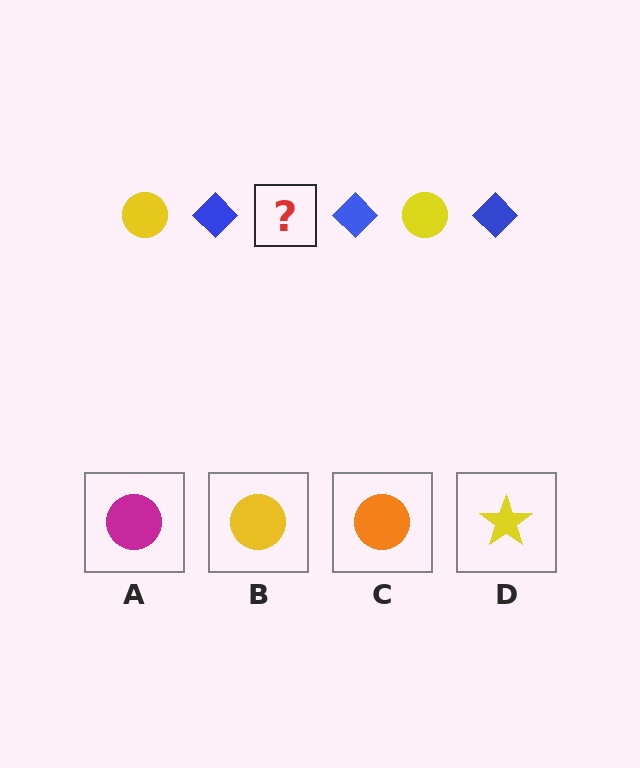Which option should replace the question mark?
Option B.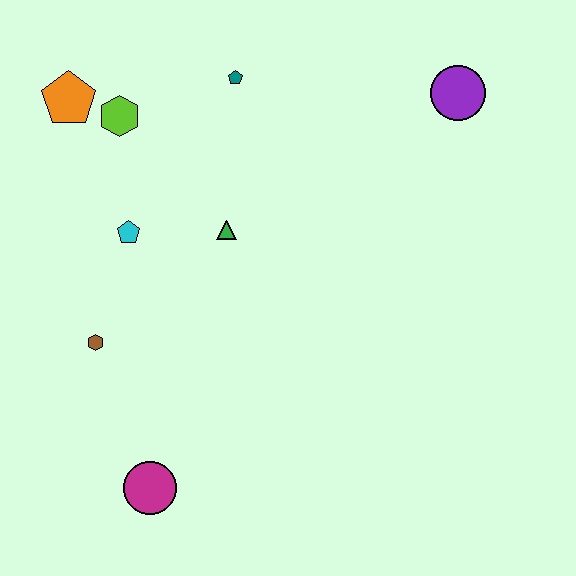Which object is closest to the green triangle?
The cyan pentagon is closest to the green triangle.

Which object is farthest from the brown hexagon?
The purple circle is farthest from the brown hexagon.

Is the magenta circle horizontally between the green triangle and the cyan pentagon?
Yes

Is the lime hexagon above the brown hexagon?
Yes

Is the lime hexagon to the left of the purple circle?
Yes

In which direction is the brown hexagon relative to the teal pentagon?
The brown hexagon is below the teal pentagon.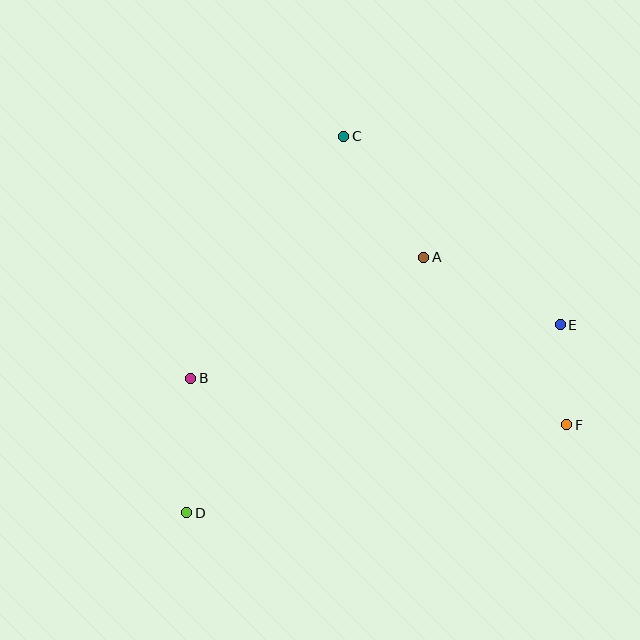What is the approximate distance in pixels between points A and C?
The distance between A and C is approximately 145 pixels.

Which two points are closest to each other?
Points E and F are closest to each other.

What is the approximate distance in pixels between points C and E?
The distance between C and E is approximately 287 pixels.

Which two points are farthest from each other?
Points D and E are farthest from each other.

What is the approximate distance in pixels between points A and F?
The distance between A and F is approximately 220 pixels.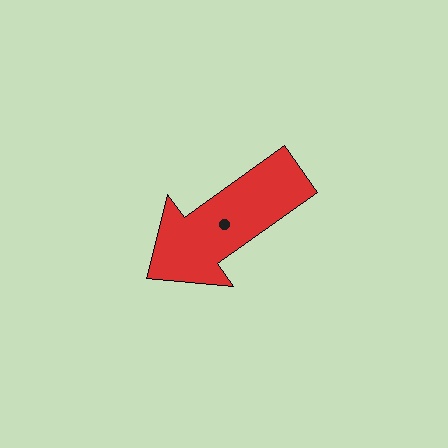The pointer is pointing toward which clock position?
Roughly 8 o'clock.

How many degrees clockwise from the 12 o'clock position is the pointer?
Approximately 235 degrees.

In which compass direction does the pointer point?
Southwest.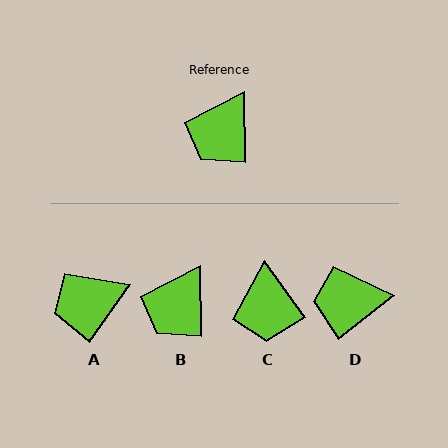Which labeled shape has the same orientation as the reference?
B.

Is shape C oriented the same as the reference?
No, it is off by about 35 degrees.